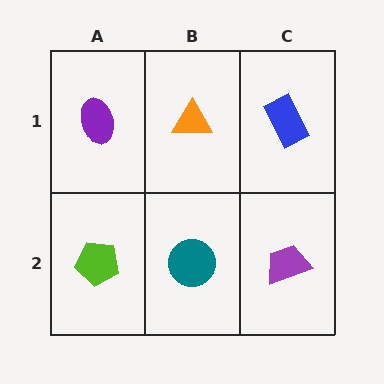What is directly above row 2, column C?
A blue rectangle.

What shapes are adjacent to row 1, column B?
A teal circle (row 2, column B), a purple ellipse (row 1, column A), a blue rectangle (row 1, column C).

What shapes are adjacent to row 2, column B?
An orange triangle (row 1, column B), a lime pentagon (row 2, column A), a purple trapezoid (row 2, column C).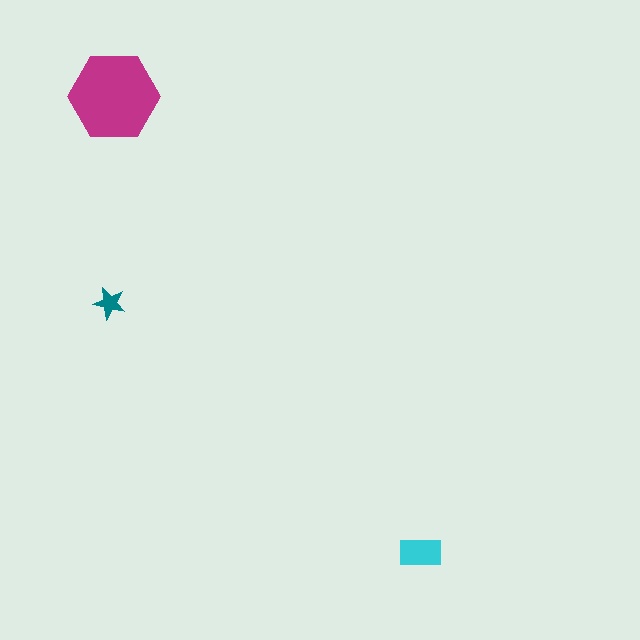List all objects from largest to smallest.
The magenta hexagon, the cyan rectangle, the teal star.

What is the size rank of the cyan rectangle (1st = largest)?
2nd.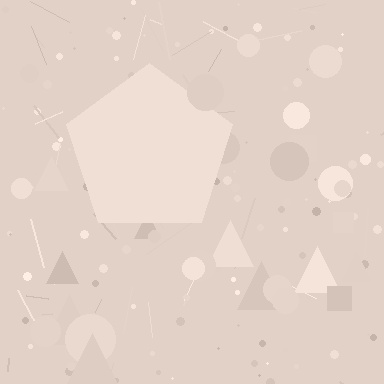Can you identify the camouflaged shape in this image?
The camouflaged shape is a pentagon.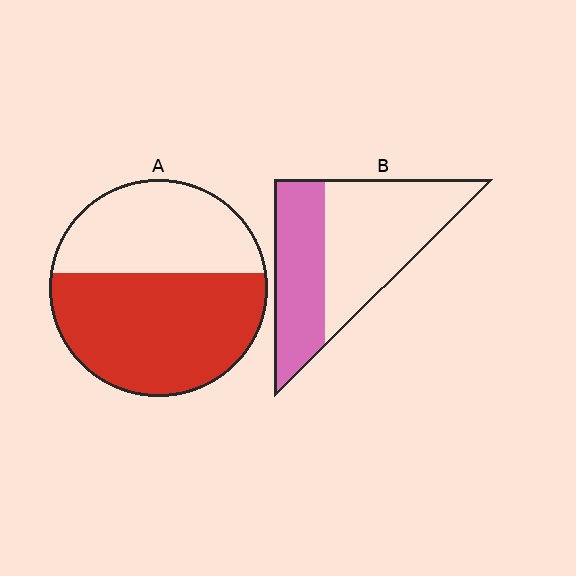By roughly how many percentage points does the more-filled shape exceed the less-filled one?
By roughly 20 percentage points (A over B).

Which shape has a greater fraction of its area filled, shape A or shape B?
Shape A.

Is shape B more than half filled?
No.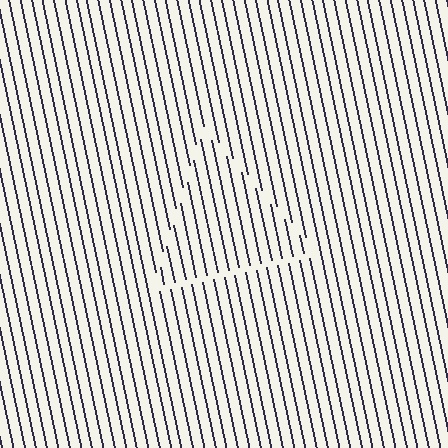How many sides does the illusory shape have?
3 sides — the line-ends trace a triangle.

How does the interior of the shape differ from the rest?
The interior of the shape contains the same grating, shifted by half a period — the contour is defined by the phase discontinuity where line-ends from the inner and outer gratings abut.